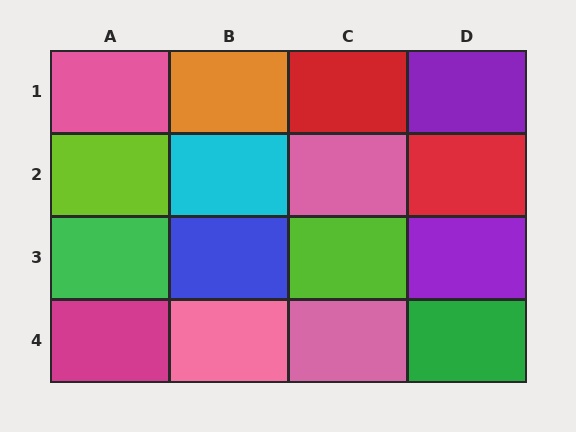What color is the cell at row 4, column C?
Pink.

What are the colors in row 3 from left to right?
Green, blue, lime, purple.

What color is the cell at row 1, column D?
Purple.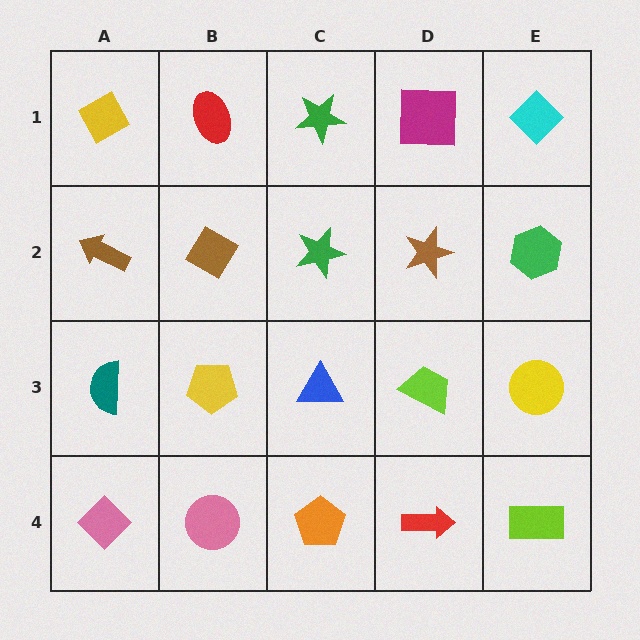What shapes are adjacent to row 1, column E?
A green hexagon (row 2, column E), a magenta square (row 1, column D).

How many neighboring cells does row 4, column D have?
3.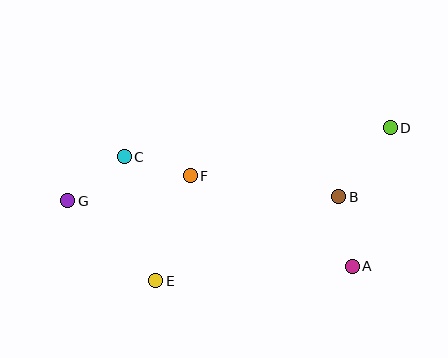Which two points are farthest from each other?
Points D and G are farthest from each other.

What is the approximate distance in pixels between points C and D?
The distance between C and D is approximately 268 pixels.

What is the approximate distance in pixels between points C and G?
The distance between C and G is approximately 71 pixels.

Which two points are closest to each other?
Points C and F are closest to each other.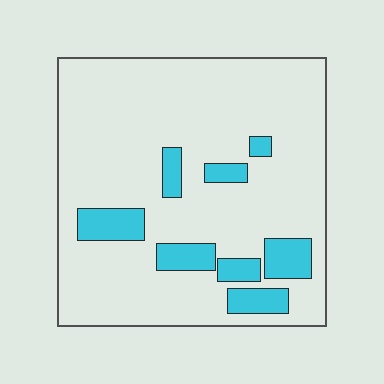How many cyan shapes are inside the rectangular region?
8.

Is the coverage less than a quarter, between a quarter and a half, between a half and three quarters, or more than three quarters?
Less than a quarter.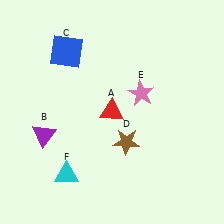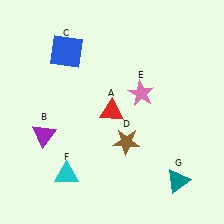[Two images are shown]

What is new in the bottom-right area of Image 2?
A teal triangle (G) was added in the bottom-right area of Image 2.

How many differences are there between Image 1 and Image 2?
There is 1 difference between the two images.